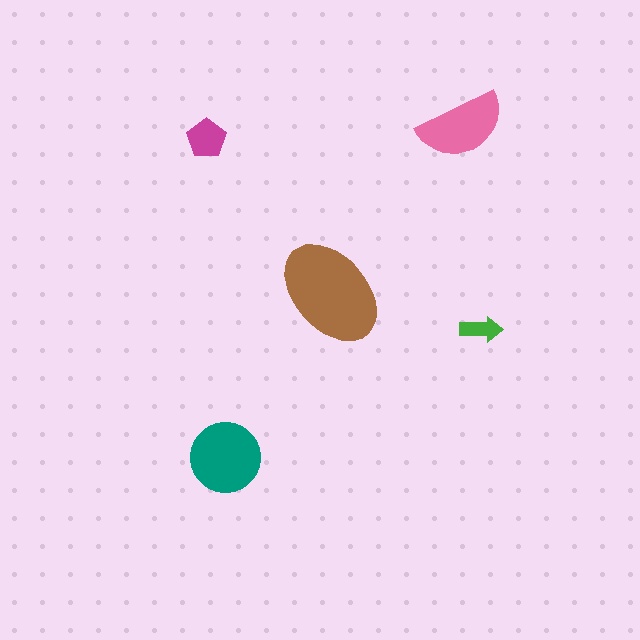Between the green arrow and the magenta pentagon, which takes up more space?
The magenta pentagon.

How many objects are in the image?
There are 5 objects in the image.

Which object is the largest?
The brown ellipse.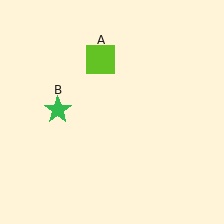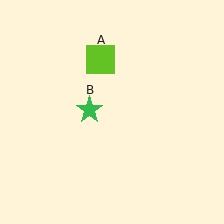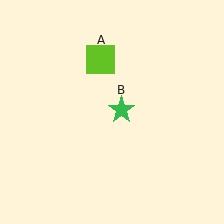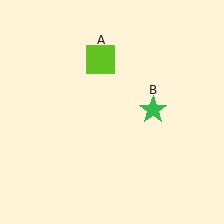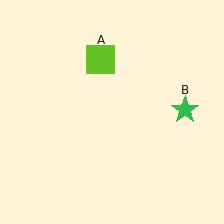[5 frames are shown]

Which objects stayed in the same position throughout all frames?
Lime square (object A) remained stationary.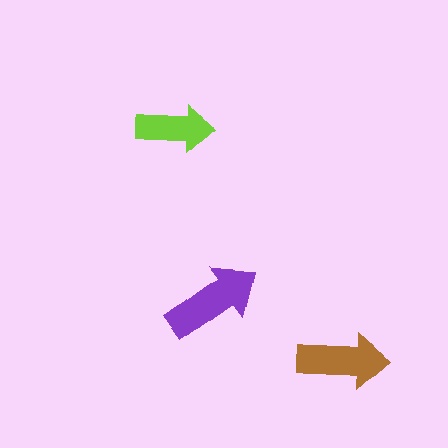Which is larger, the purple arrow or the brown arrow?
The purple one.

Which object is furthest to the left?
The lime arrow is leftmost.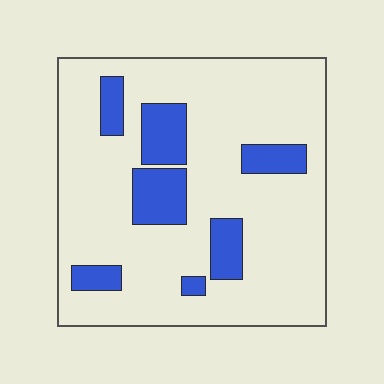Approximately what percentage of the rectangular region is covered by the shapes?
Approximately 20%.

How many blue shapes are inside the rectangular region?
7.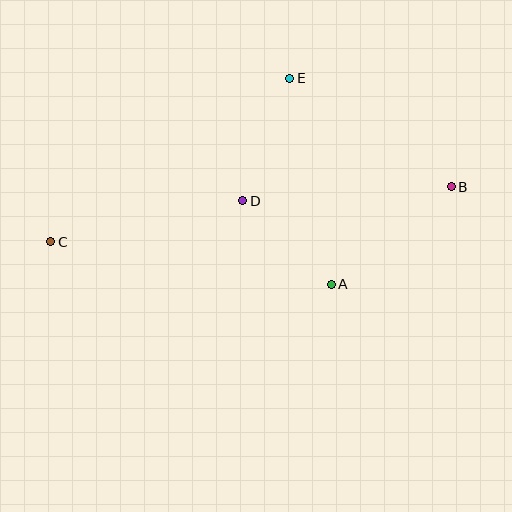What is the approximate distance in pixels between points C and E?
The distance between C and E is approximately 289 pixels.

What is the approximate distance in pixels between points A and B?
The distance between A and B is approximately 155 pixels.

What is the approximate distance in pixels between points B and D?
The distance between B and D is approximately 209 pixels.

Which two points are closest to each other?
Points A and D are closest to each other.